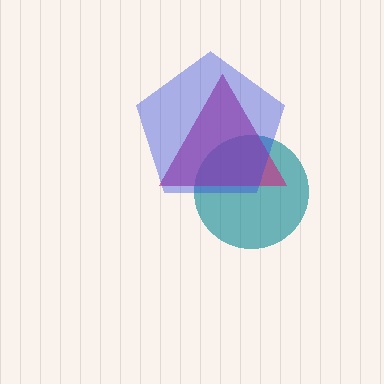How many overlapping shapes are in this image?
There are 3 overlapping shapes in the image.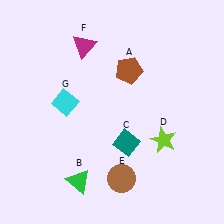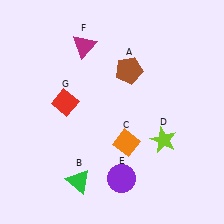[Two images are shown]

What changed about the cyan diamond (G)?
In Image 1, G is cyan. In Image 2, it changed to red.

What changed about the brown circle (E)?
In Image 1, E is brown. In Image 2, it changed to purple.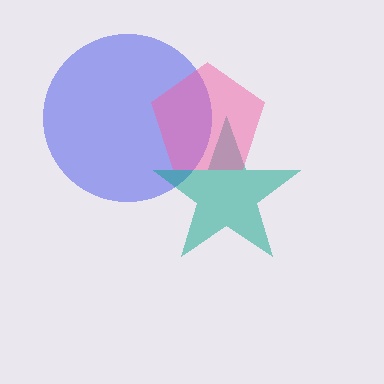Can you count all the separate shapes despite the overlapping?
Yes, there are 3 separate shapes.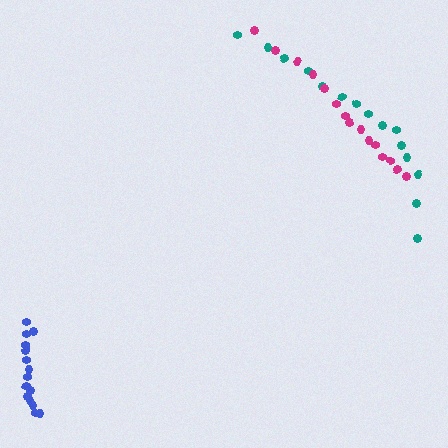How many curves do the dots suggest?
There are 3 distinct paths.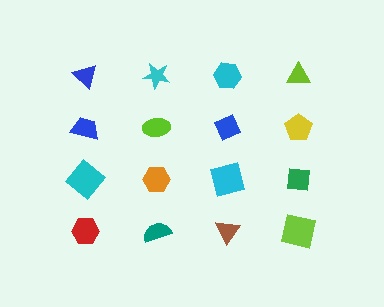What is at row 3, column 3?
A cyan square.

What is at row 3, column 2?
An orange hexagon.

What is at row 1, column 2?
A cyan star.